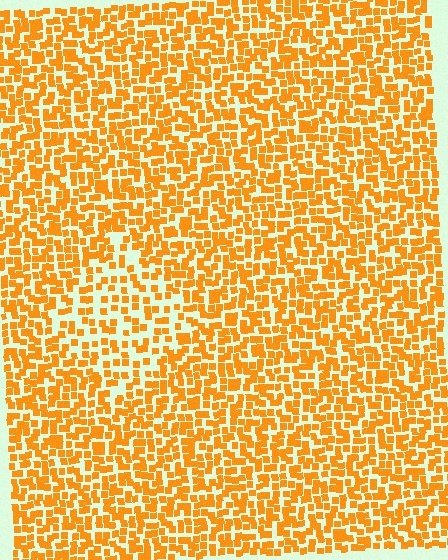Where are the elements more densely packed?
The elements are more densely packed outside the diamond boundary.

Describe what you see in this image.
The image contains small orange elements arranged at two different densities. A diamond-shaped region is visible where the elements are less densely packed than the surrounding area.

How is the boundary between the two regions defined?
The boundary is defined by a change in element density (approximately 1.7x ratio). All elements are the same color, size, and shape.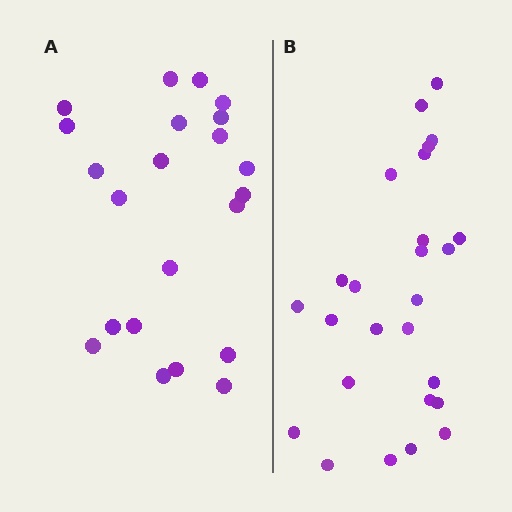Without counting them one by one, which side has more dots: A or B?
Region B (the right region) has more dots.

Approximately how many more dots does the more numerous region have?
Region B has about 4 more dots than region A.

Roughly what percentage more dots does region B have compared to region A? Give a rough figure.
About 20% more.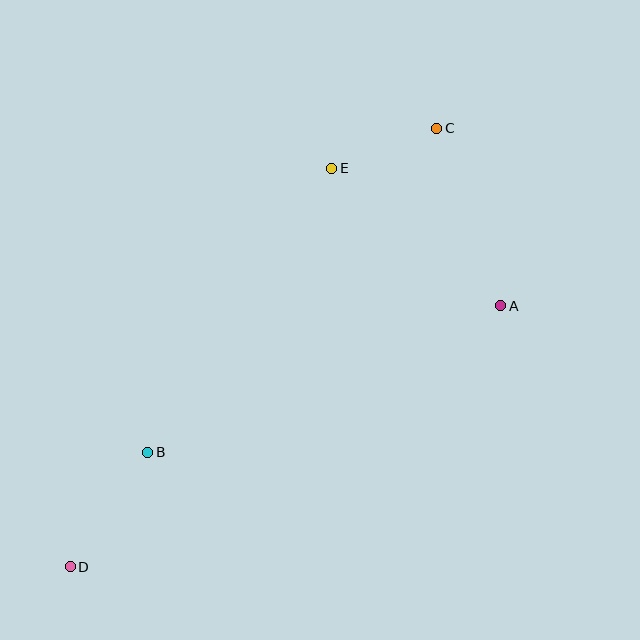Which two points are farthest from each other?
Points C and D are farthest from each other.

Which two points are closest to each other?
Points C and E are closest to each other.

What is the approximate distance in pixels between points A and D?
The distance between A and D is approximately 504 pixels.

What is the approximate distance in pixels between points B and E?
The distance between B and E is approximately 338 pixels.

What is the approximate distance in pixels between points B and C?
The distance between B and C is approximately 434 pixels.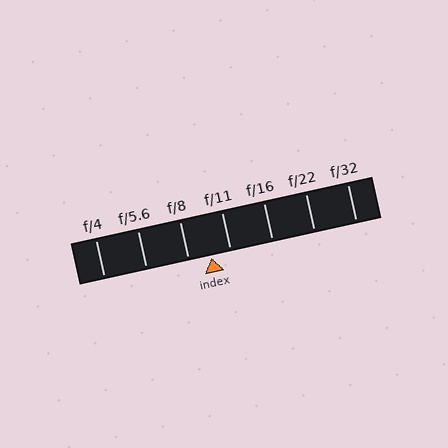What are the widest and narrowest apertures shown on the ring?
The widest aperture shown is f/4 and the narrowest is f/32.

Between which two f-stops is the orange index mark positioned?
The index mark is between f/8 and f/11.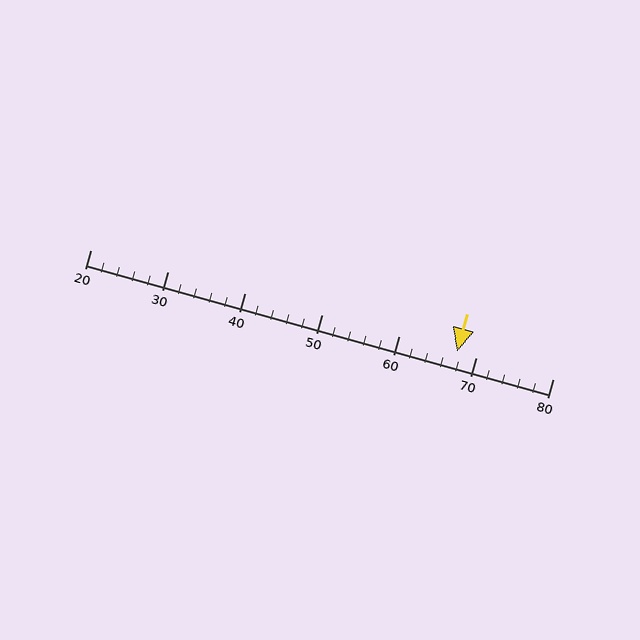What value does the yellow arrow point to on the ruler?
The yellow arrow points to approximately 68.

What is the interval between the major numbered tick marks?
The major tick marks are spaced 10 units apart.